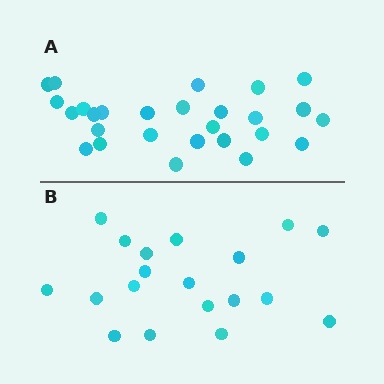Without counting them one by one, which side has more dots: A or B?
Region A (the top region) has more dots.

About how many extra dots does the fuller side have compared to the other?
Region A has roughly 8 or so more dots than region B.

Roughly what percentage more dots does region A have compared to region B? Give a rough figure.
About 40% more.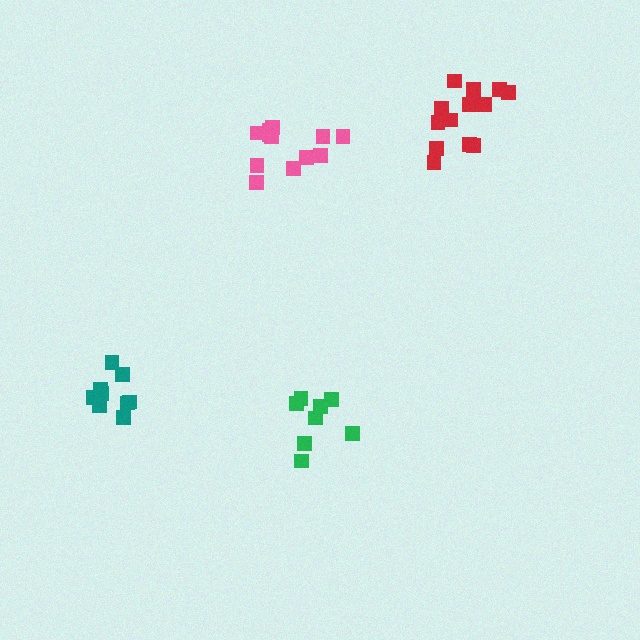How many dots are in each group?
Group 1: 8 dots, Group 2: 12 dots, Group 3: 9 dots, Group 4: 13 dots (42 total).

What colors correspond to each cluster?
The clusters are colored: green, pink, teal, red.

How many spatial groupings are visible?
There are 4 spatial groupings.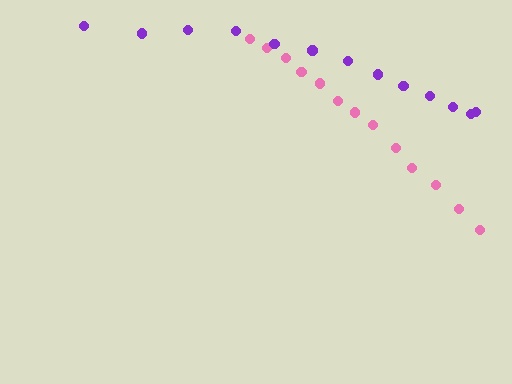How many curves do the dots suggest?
There are 2 distinct paths.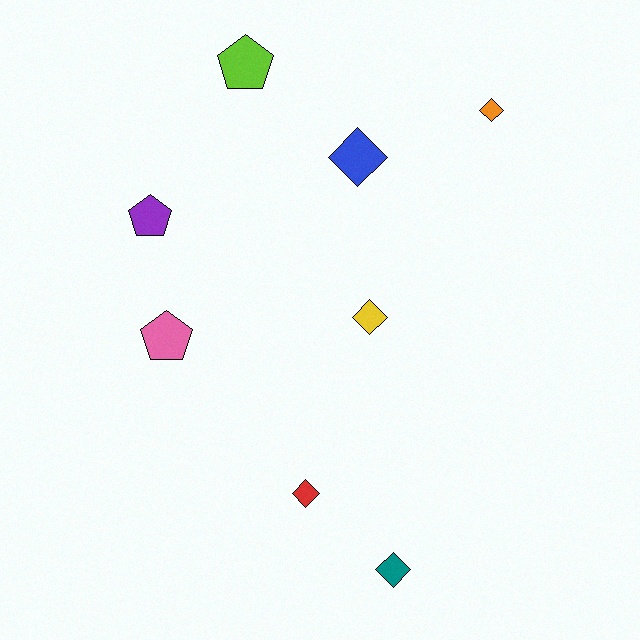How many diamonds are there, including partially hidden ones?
There are 5 diamonds.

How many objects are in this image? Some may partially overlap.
There are 8 objects.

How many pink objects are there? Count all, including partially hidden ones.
There is 1 pink object.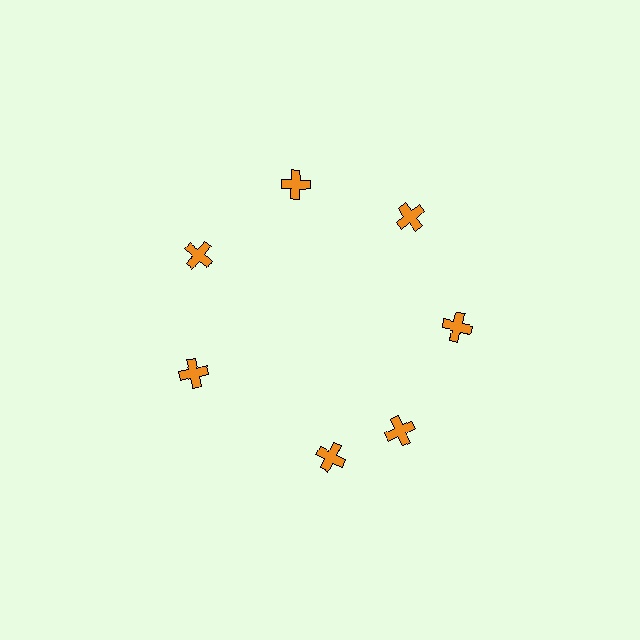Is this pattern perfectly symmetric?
No. The 7 orange crosses are arranged in a ring, but one element near the 6 o'clock position is rotated out of alignment along the ring, breaking the 7-fold rotational symmetry.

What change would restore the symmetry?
The symmetry would be restored by rotating it back into even spacing with its neighbors so that all 7 crosses sit at equal angles and equal distance from the center.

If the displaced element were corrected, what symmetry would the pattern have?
It would have 7-fold rotational symmetry — the pattern would map onto itself every 51 degrees.